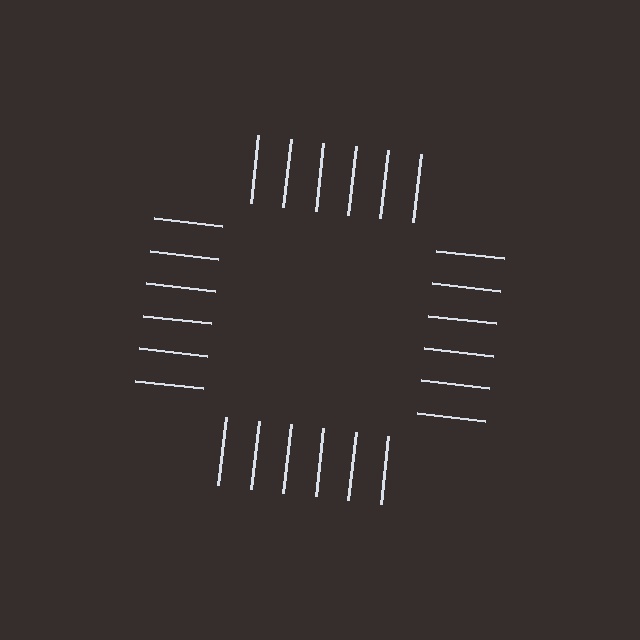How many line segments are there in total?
24 — 6 along each of the 4 edges.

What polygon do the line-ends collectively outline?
An illusory square — the line segments terminate on its edges but no continuous stroke is drawn.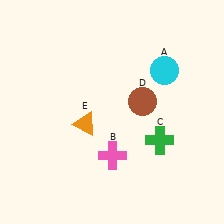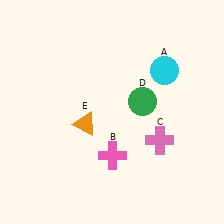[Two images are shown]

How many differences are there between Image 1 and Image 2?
There are 2 differences between the two images.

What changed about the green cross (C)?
In Image 1, C is green. In Image 2, it changed to pink.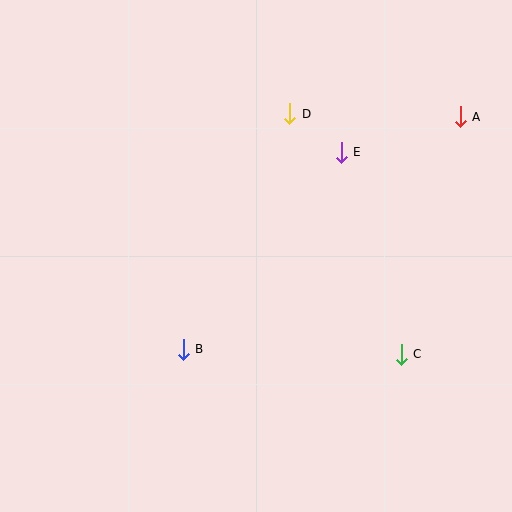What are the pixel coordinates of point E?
Point E is at (341, 152).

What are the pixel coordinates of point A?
Point A is at (460, 117).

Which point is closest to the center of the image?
Point B at (183, 350) is closest to the center.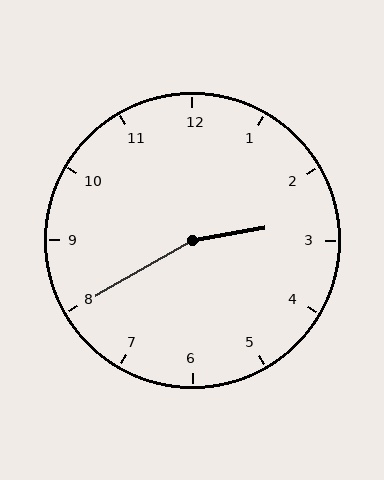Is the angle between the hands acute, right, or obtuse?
It is obtuse.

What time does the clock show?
2:40.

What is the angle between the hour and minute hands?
Approximately 160 degrees.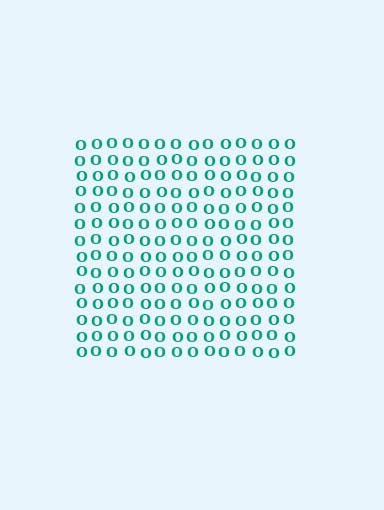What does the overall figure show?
The overall figure shows a square.